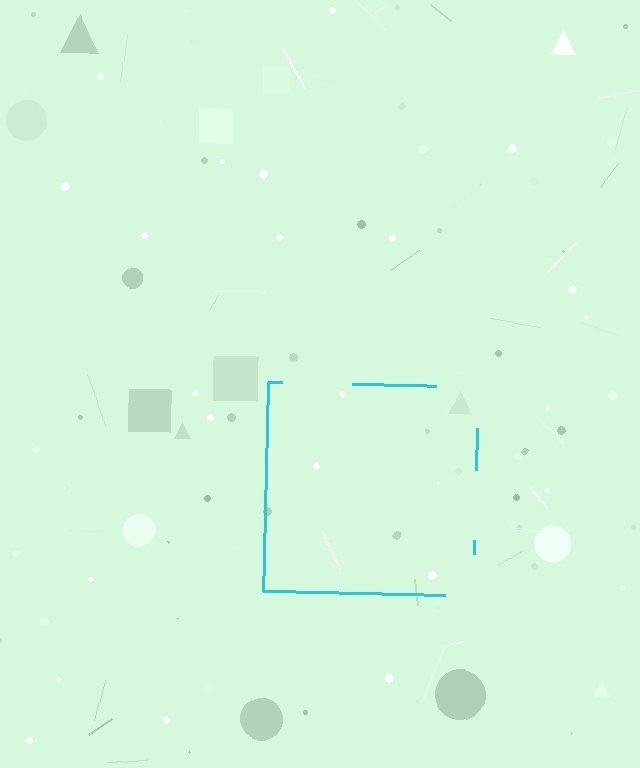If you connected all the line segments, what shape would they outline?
They would outline a square.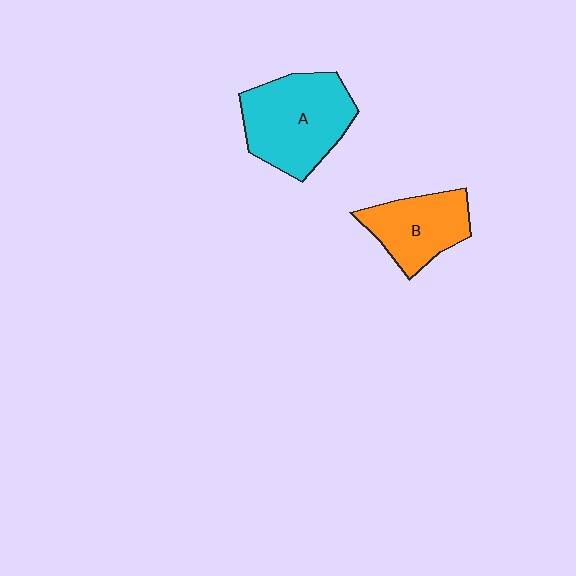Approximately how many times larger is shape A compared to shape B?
Approximately 1.4 times.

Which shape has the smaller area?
Shape B (orange).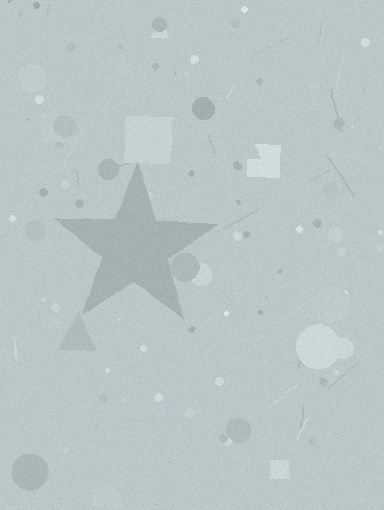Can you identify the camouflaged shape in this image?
The camouflaged shape is a star.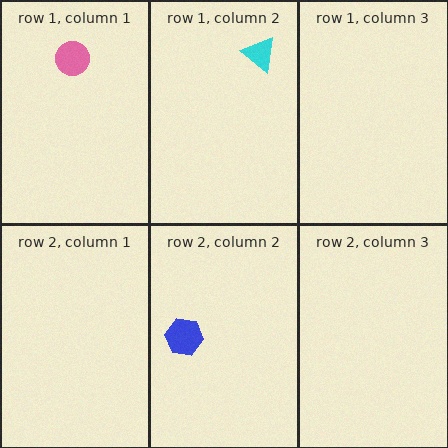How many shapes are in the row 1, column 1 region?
1.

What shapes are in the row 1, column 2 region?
The cyan triangle.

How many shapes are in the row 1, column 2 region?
1.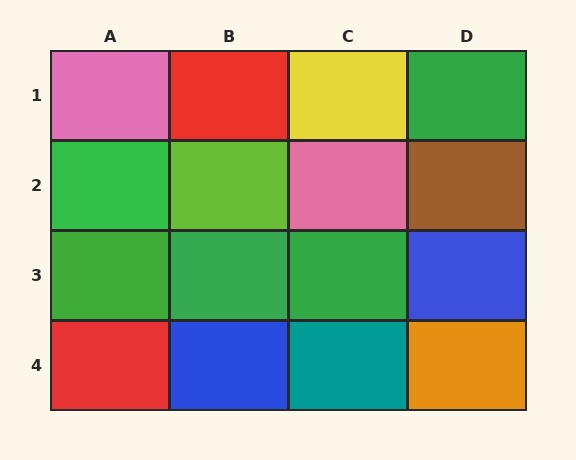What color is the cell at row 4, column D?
Orange.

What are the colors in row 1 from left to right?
Pink, red, yellow, green.